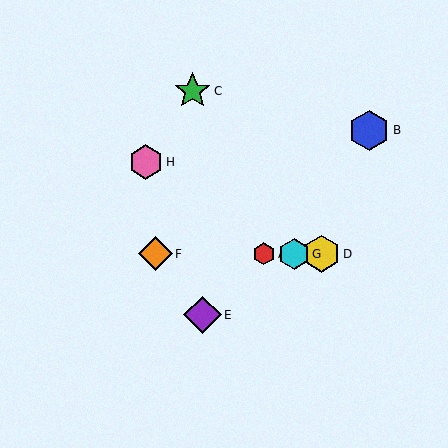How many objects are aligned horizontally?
4 objects (A, D, F, G) are aligned horizontally.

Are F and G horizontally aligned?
Yes, both are at y≈254.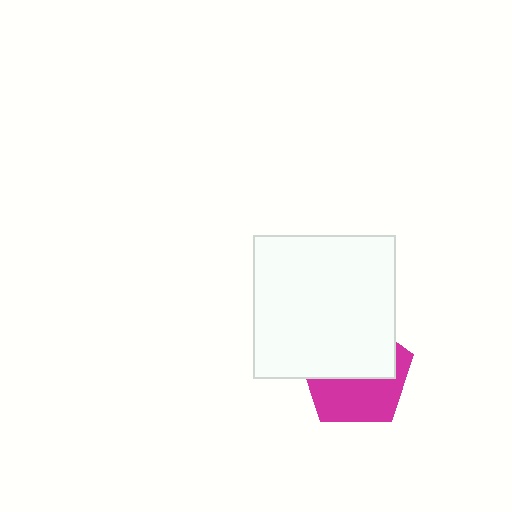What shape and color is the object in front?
The object in front is a white square.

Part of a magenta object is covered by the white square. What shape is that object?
It is a pentagon.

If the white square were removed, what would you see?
You would see the complete magenta pentagon.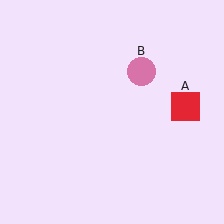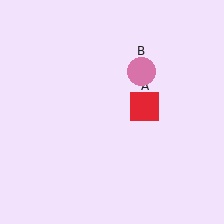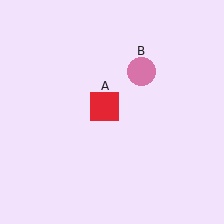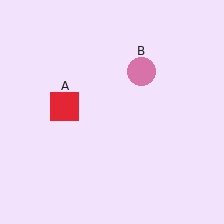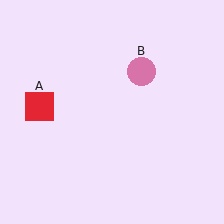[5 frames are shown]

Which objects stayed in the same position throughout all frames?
Pink circle (object B) remained stationary.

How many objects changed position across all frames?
1 object changed position: red square (object A).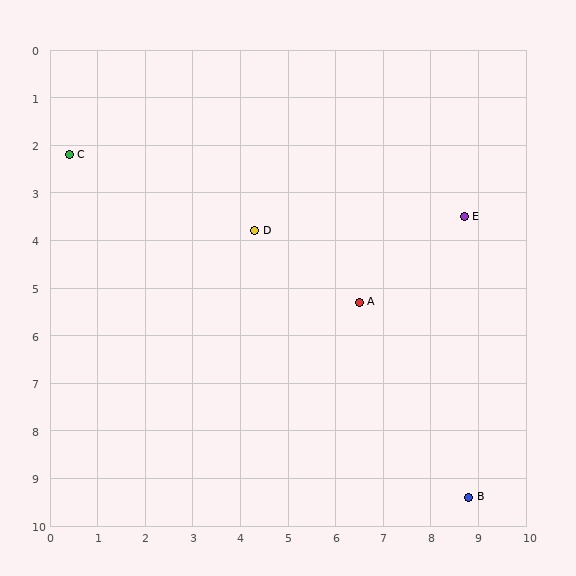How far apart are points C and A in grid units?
Points C and A are about 6.8 grid units apart.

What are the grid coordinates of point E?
Point E is at approximately (8.7, 3.5).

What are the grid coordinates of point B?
Point B is at approximately (8.8, 9.4).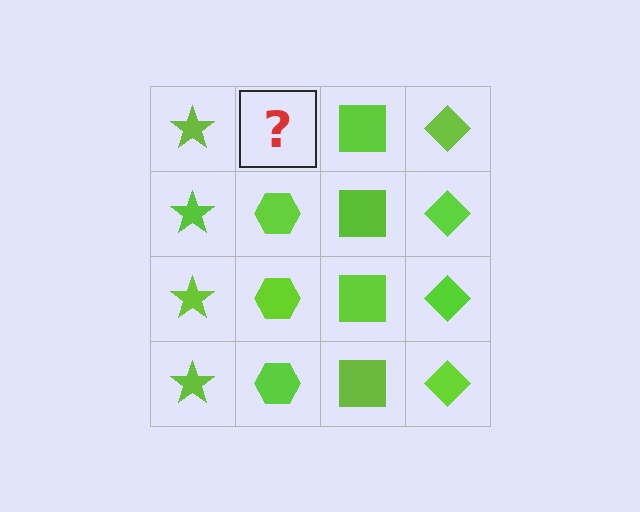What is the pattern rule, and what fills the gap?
The rule is that each column has a consistent shape. The gap should be filled with a lime hexagon.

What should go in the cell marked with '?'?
The missing cell should contain a lime hexagon.